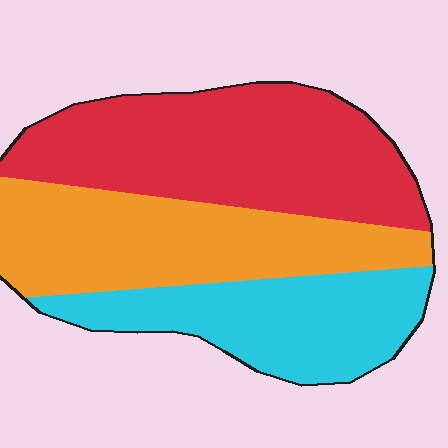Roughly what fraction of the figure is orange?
Orange takes up between a quarter and a half of the figure.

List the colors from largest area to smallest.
From largest to smallest: red, orange, cyan.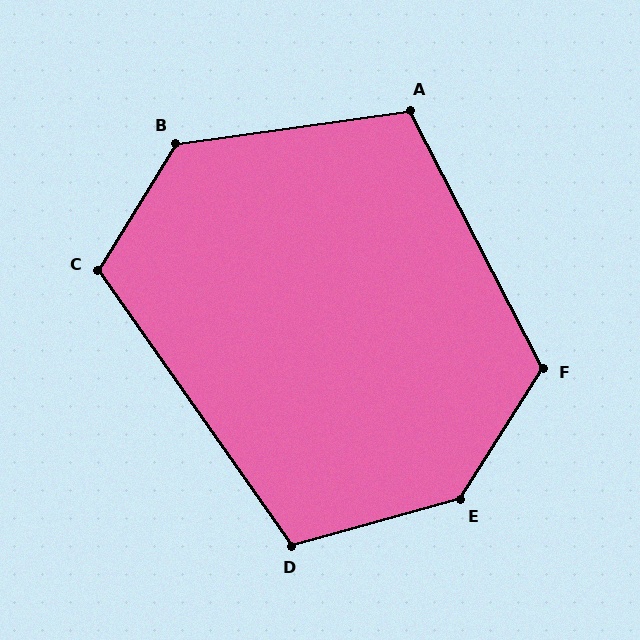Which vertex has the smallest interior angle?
A, at approximately 109 degrees.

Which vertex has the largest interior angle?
E, at approximately 137 degrees.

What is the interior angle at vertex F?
Approximately 121 degrees (obtuse).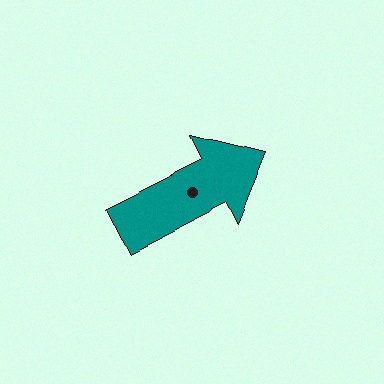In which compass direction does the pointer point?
Northeast.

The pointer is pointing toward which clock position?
Roughly 2 o'clock.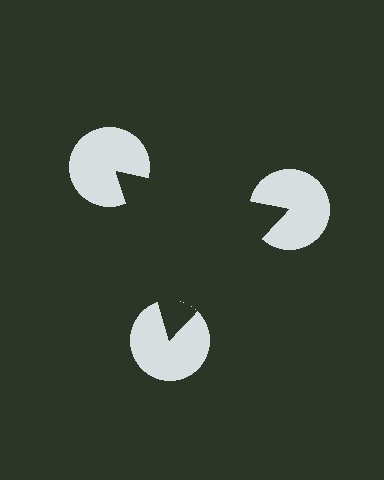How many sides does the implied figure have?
3 sides.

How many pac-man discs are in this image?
There are 3 — one at each vertex of the illusory triangle.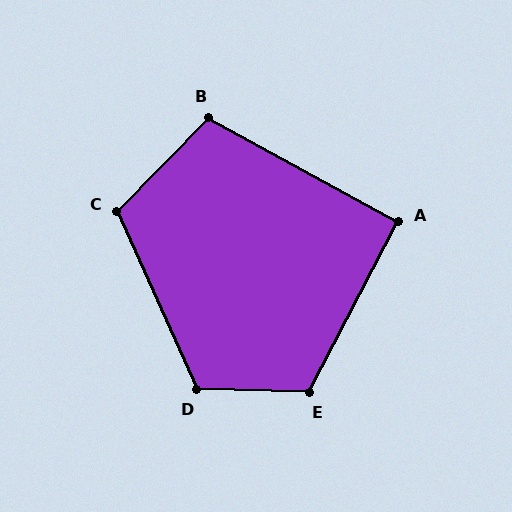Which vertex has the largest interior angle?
E, at approximately 116 degrees.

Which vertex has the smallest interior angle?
A, at approximately 91 degrees.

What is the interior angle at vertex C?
Approximately 112 degrees (obtuse).